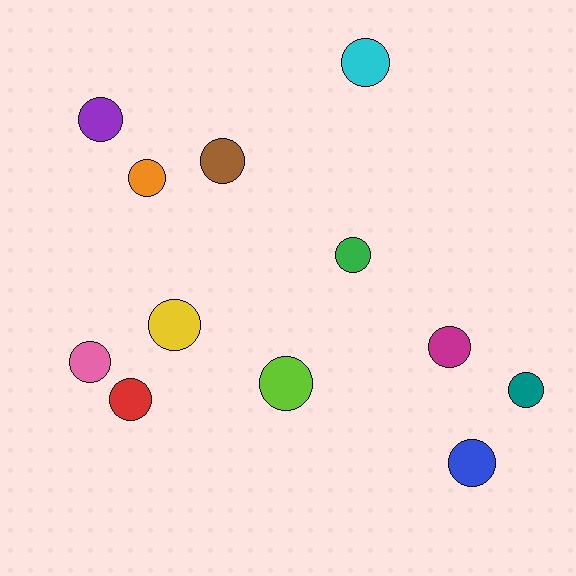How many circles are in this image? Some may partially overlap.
There are 12 circles.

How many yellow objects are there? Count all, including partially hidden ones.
There is 1 yellow object.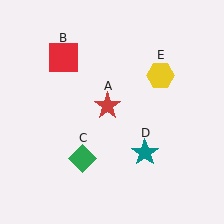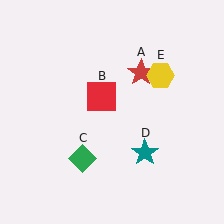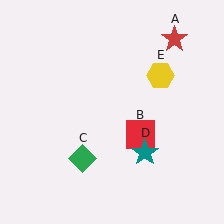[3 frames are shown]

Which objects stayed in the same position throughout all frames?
Green diamond (object C) and teal star (object D) and yellow hexagon (object E) remained stationary.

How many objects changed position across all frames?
2 objects changed position: red star (object A), red square (object B).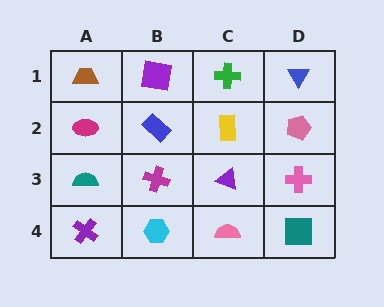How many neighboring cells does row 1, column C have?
3.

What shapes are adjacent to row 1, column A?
A magenta ellipse (row 2, column A), a purple square (row 1, column B).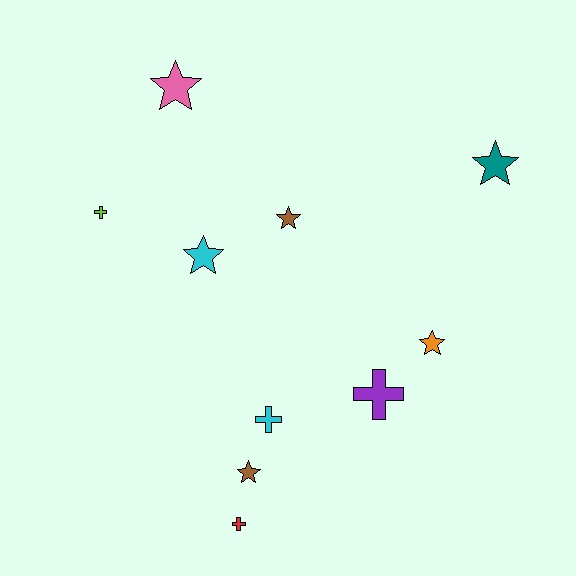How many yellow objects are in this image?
There are no yellow objects.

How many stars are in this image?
There are 6 stars.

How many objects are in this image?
There are 10 objects.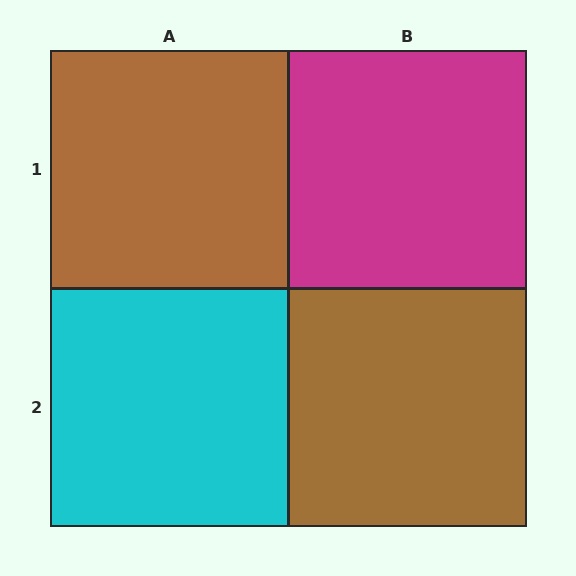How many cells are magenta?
1 cell is magenta.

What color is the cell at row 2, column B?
Brown.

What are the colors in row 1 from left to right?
Brown, magenta.